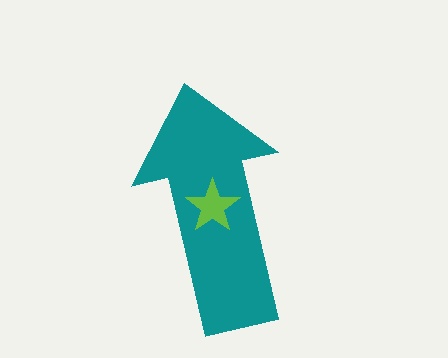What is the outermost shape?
The teal arrow.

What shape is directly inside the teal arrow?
The lime star.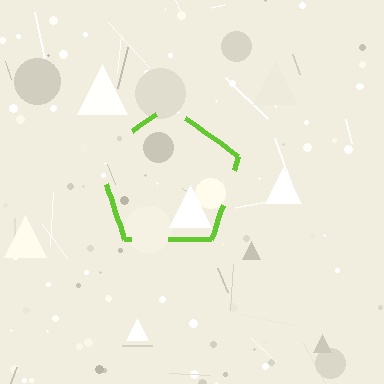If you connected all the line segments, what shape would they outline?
They would outline a pentagon.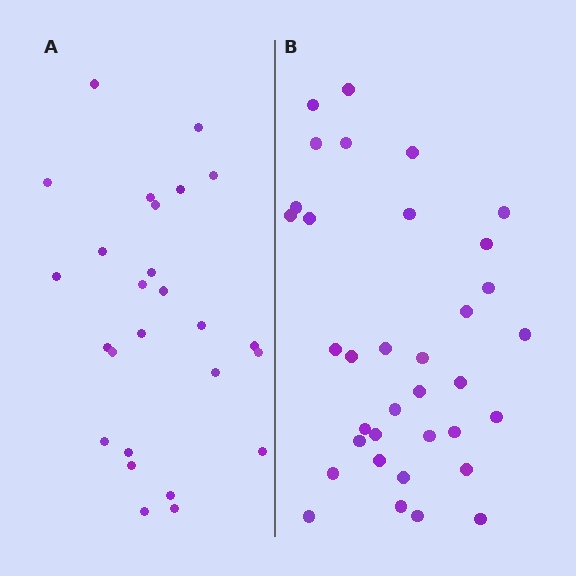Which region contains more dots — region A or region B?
Region B (the right region) has more dots.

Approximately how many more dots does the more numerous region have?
Region B has roughly 8 or so more dots than region A.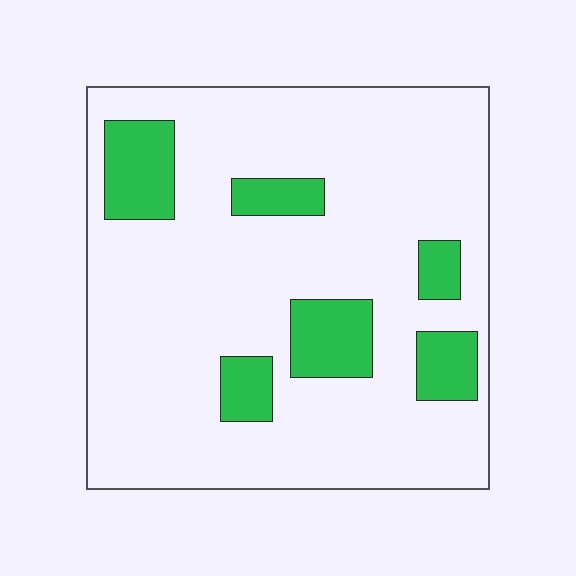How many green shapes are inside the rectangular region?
6.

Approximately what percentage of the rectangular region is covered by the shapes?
Approximately 15%.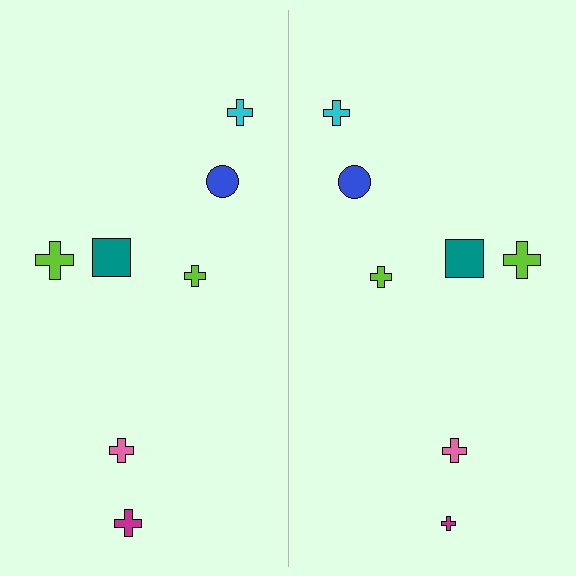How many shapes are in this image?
There are 14 shapes in this image.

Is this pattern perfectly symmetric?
No, the pattern is not perfectly symmetric. The magenta cross on the right side has a different size than its mirror counterpart.